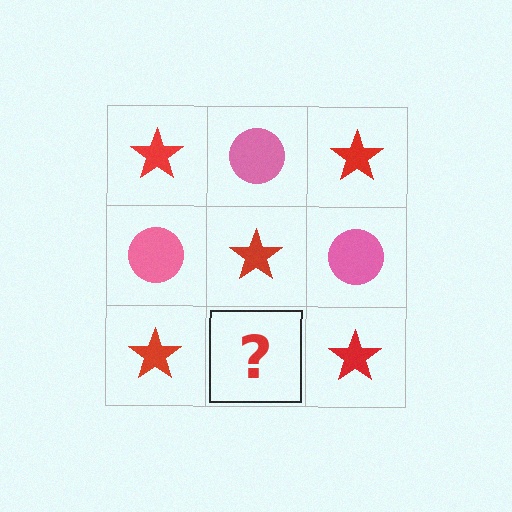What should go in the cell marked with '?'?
The missing cell should contain a pink circle.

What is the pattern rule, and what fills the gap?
The rule is that it alternates red star and pink circle in a checkerboard pattern. The gap should be filled with a pink circle.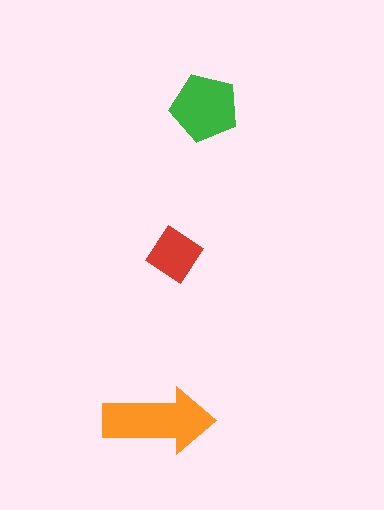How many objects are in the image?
There are 3 objects in the image.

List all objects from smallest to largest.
The red diamond, the green pentagon, the orange arrow.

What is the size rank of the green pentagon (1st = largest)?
2nd.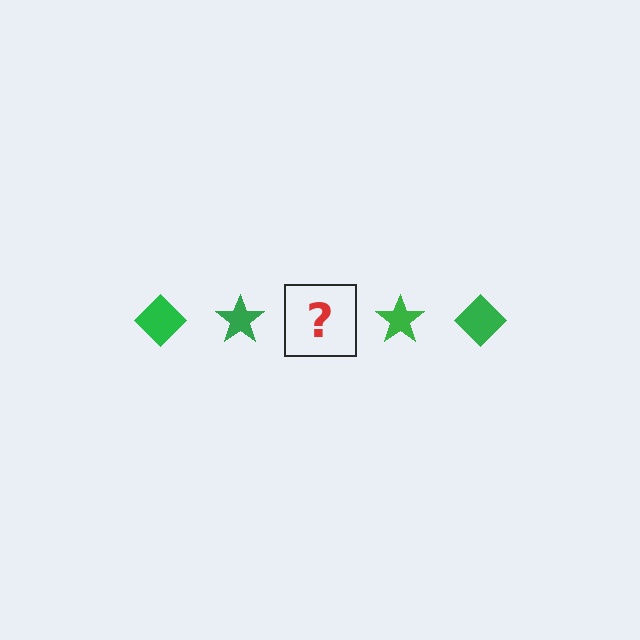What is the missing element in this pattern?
The missing element is a green diamond.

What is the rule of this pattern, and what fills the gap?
The rule is that the pattern cycles through diamond, star shapes in green. The gap should be filled with a green diamond.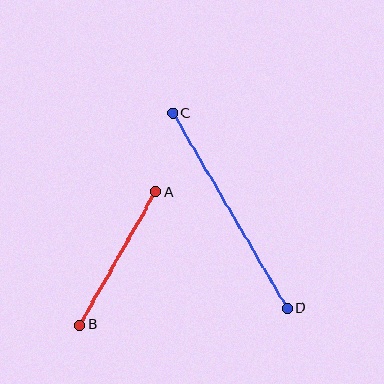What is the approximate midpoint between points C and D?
The midpoint is at approximately (230, 211) pixels.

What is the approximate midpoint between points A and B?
The midpoint is at approximately (118, 258) pixels.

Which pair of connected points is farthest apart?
Points C and D are farthest apart.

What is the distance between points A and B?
The distance is approximately 153 pixels.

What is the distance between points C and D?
The distance is approximately 226 pixels.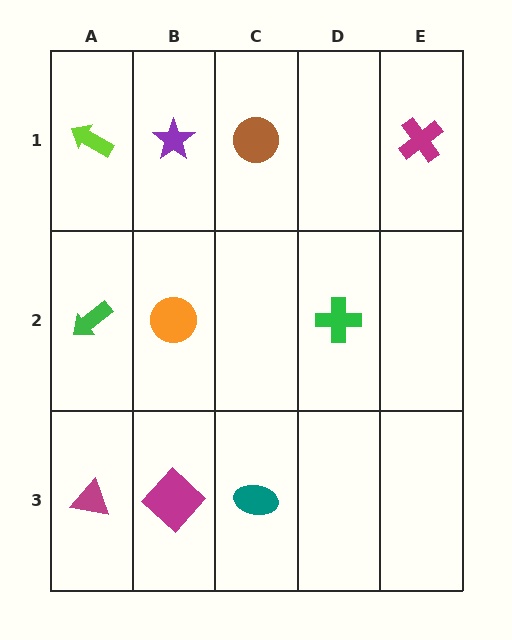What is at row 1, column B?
A purple star.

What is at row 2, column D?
A green cross.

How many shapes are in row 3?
3 shapes.